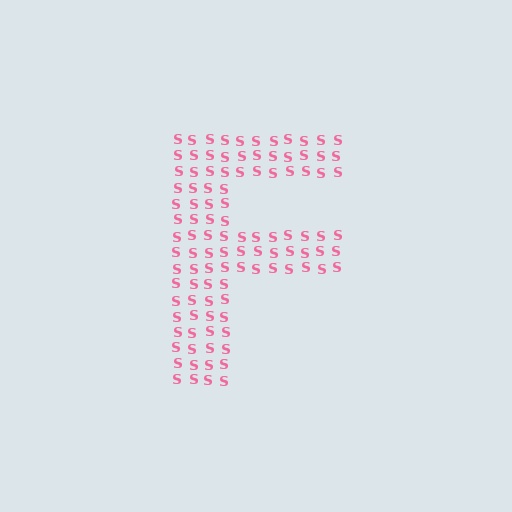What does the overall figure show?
The overall figure shows the letter F.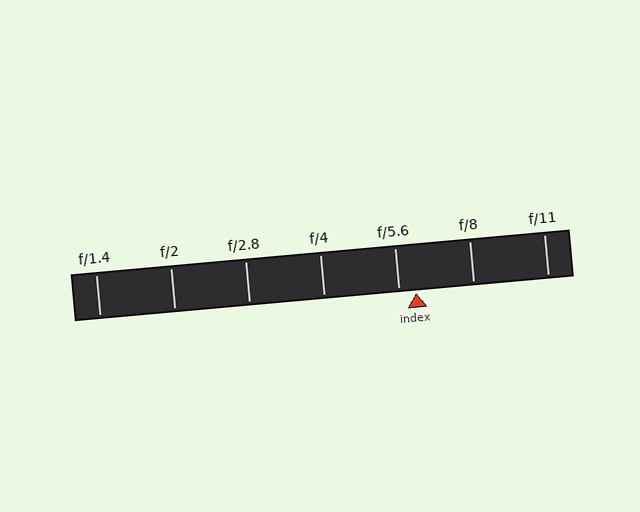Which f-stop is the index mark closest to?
The index mark is closest to f/5.6.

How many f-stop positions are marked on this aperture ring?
There are 7 f-stop positions marked.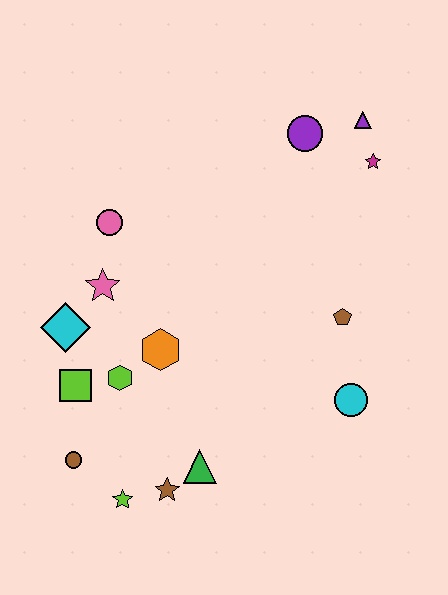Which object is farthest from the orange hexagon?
The purple triangle is farthest from the orange hexagon.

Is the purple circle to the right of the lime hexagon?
Yes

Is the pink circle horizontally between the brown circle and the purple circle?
Yes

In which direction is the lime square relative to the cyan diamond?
The lime square is below the cyan diamond.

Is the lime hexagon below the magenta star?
Yes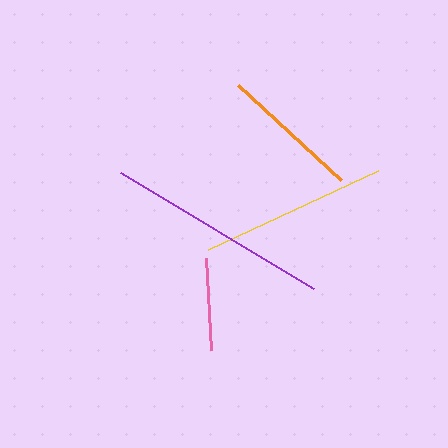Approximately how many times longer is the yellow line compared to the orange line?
The yellow line is approximately 1.3 times the length of the orange line.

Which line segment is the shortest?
The pink line is the shortest at approximately 92 pixels.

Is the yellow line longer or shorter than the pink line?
The yellow line is longer than the pink line.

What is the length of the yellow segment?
The yellow segment is approximately 187 pixels long.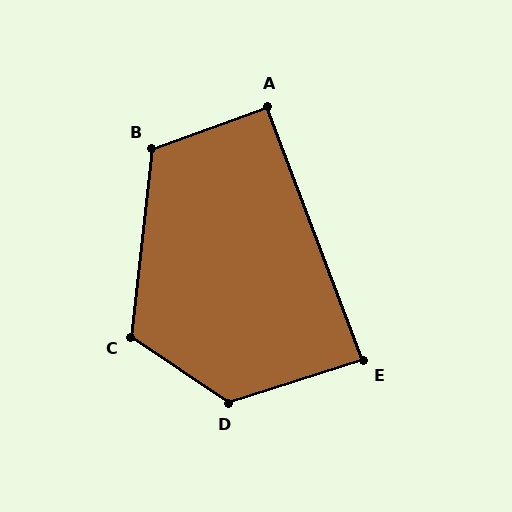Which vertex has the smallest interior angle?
E, at approximately 87 degrees.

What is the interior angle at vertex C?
Approximately 117 degrees (obtuse).